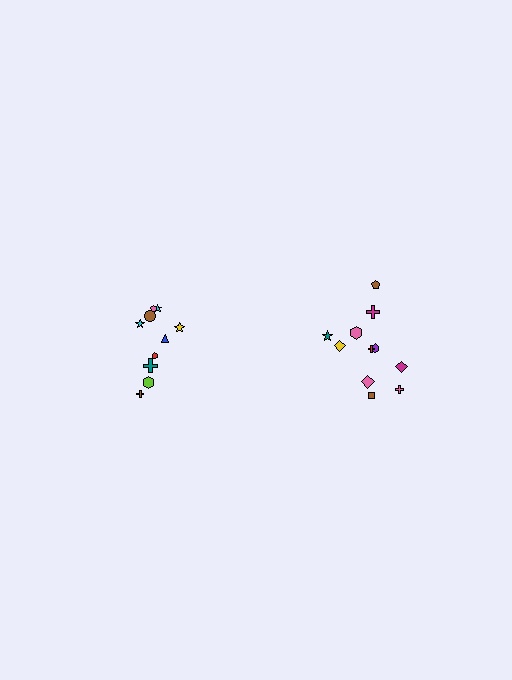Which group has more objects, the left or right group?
The right group.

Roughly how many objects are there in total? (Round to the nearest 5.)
Roughly 20 objects in total.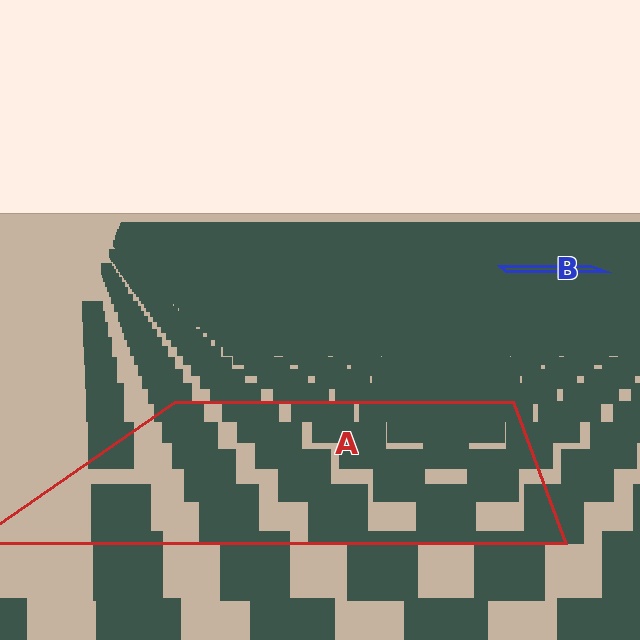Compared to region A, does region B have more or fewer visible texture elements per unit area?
Region B has more texture elements per unit area — they are packed more densely because it is farther away.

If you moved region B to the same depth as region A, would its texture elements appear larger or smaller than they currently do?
They would appear larger. At a closer depth, the same texture elements are projected at a bigger on-screen size.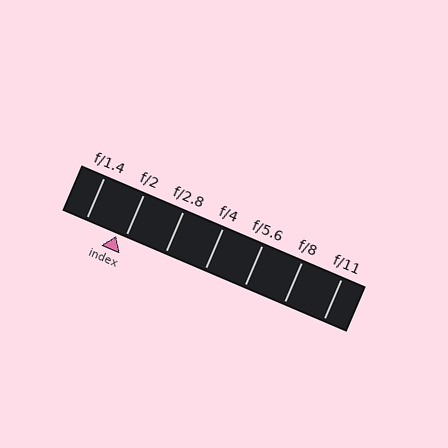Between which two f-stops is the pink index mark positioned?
The index mark is between f/1.4 and f/2.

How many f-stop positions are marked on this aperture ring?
There are 7 f-stop positions marked.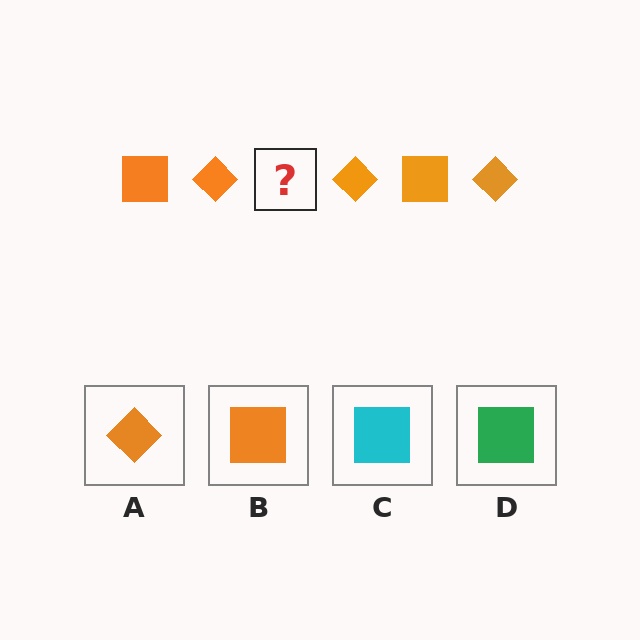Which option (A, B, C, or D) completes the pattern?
B.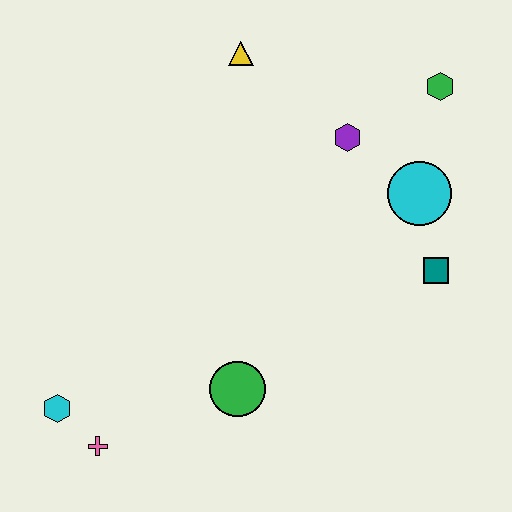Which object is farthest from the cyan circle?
The cyan hexagon is farthest from the cyan circle.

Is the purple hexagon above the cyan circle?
Yes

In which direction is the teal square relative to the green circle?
The teal square is to the right of the green circle.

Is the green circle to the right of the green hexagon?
No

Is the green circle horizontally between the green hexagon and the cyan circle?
No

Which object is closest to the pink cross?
The cyan hexagon is closest to the pink cross.